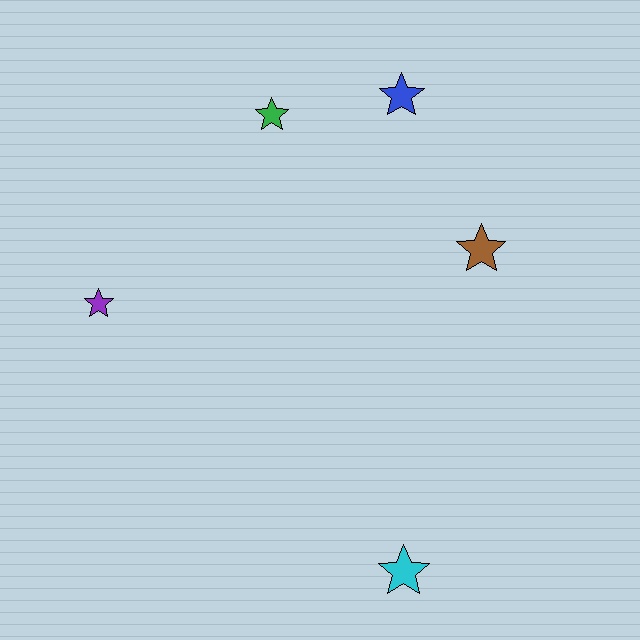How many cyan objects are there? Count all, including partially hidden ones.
There is 1 cyan object.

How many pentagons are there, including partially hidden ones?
There are no pentagons.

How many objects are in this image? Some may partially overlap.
There are 5 objects.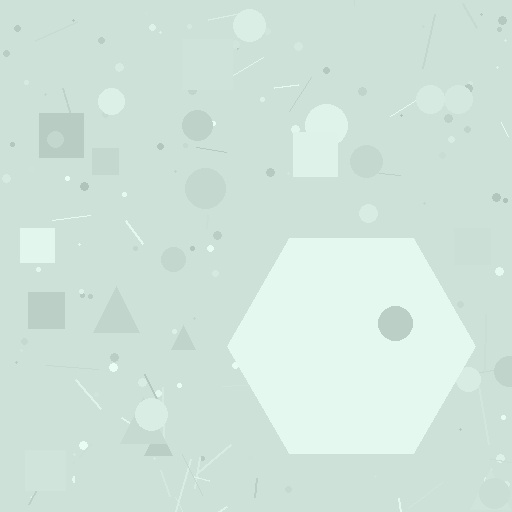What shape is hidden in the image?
A hexagon is hidden in the image.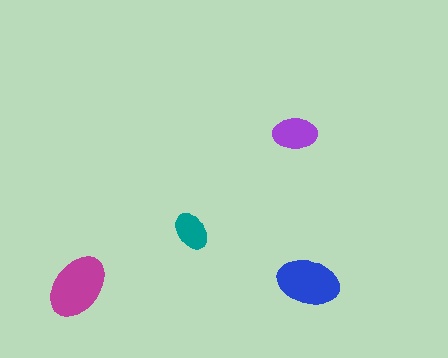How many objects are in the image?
There are 4 objects in the image.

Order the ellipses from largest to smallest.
the magenta one, the blue one, the purple one, the teal one.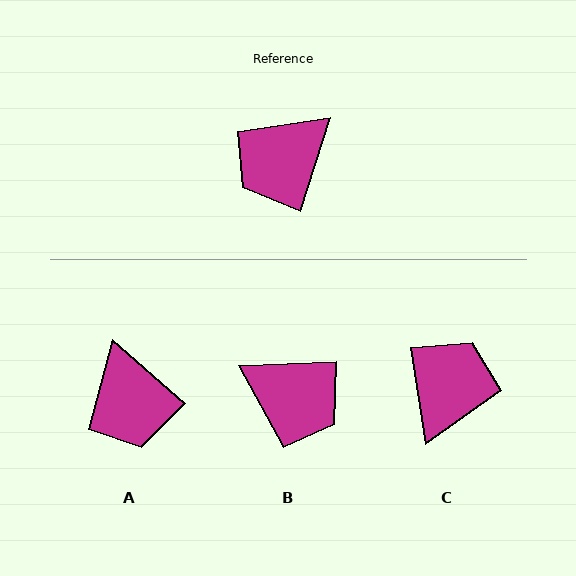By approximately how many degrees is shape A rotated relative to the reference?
Approximately 66 degrees counter-clockwise.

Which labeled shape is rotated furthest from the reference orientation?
C, about 154 degrees away.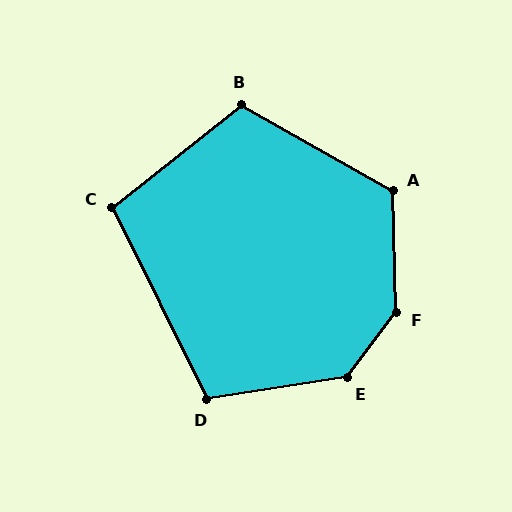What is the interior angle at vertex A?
Approximately 121 degrees (obtuse).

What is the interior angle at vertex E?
Approximately 137 degrees (obtuse).